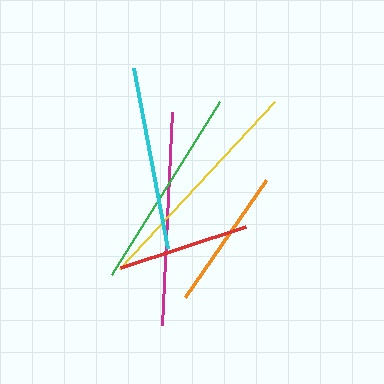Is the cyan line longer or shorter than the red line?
The cyan line is longer than the red line.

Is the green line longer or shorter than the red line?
The green line is longer than the red line.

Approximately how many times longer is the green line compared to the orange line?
The green line is approximately 1.4 times the length of the orange line.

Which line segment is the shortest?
The red line is the shortest at approximately 132 pixels.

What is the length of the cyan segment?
The cyan segment is approximately 183 pixels long.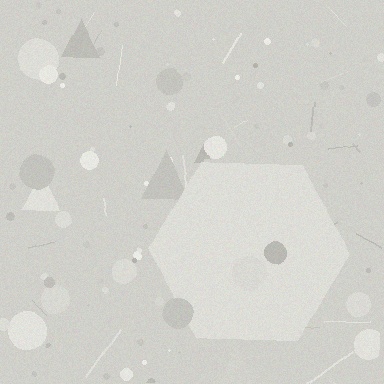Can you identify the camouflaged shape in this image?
The camouflaged shape is a hexagon.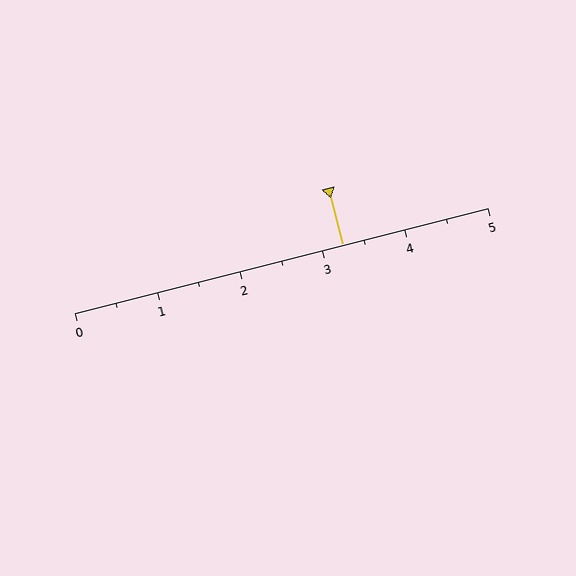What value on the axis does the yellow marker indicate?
The marker indicates approximately 3.2.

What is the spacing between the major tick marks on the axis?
The major ticks are spaced 1 apart.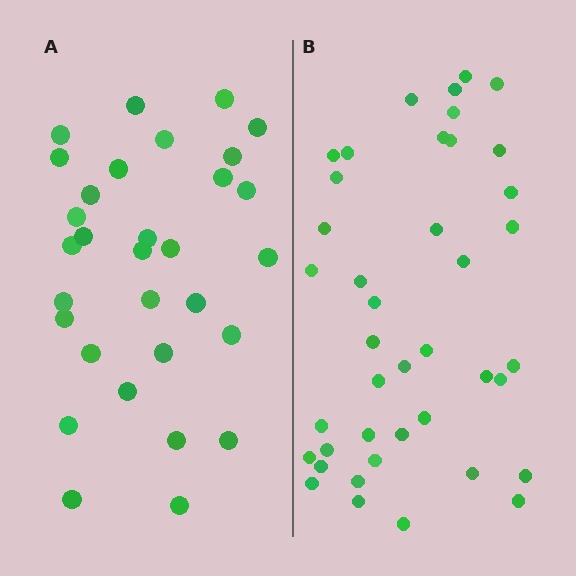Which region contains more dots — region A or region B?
Region B (the right region) has more dots.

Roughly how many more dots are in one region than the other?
Region B has roughly 10 or so more dots than region A.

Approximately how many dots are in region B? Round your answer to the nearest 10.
About 40 dots. (The exact count is 41, which rounds to 40.)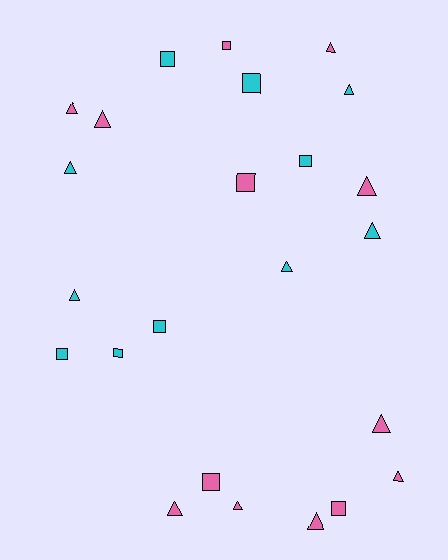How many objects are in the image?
There are 24 objects.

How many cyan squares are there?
There are 6 cyan squares.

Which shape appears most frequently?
Triangle, with 14 objects.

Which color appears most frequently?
Pink, with 13 objects.